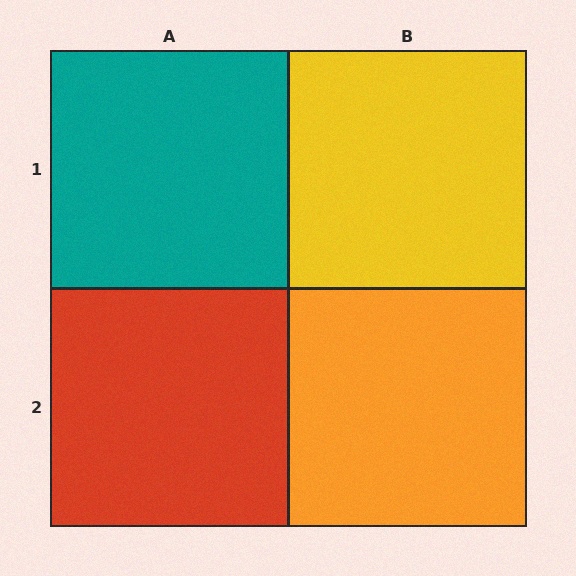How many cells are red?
1 cell is red.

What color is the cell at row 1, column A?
Teal.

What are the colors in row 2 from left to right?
Red, orange.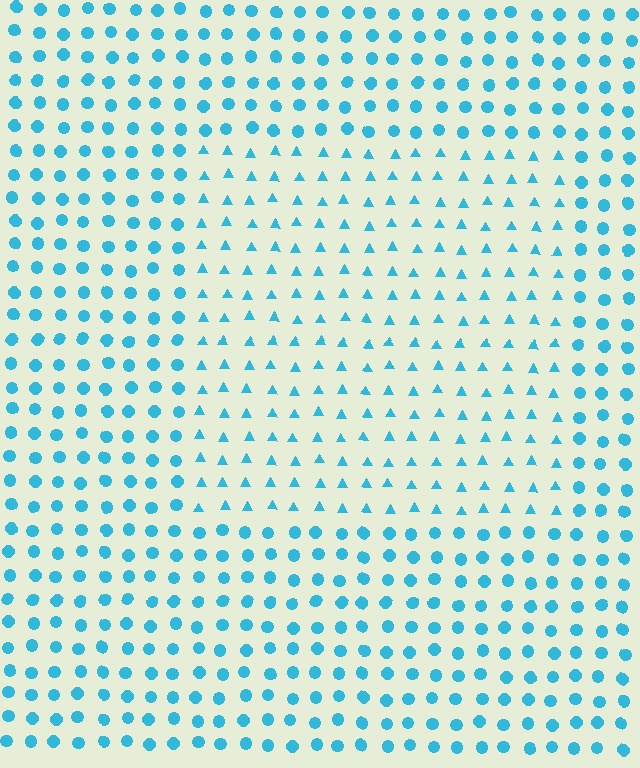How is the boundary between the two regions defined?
The boundary is defined by a change in element shape: triangles inside vs. circles outside. All elements share the same color and spacing.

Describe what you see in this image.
The image is filled with small cyan elements arranged in a uniform grid. A rectangle-shaped region contains triangles, while the surrounding area contains circles. The boundary is defined purely by the change in element shape.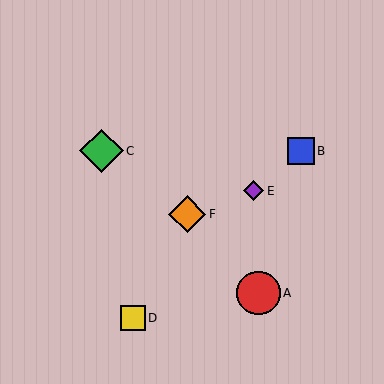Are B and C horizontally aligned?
Yes, both are at y≈151.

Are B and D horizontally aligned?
No, B is at y≈151 and D is at y≈318.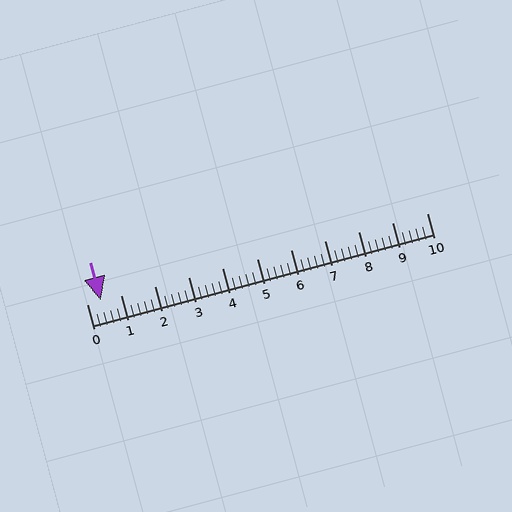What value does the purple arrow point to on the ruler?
The purple arrow points to approximately 0.4.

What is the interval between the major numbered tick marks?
The major tick marks are spaced 1 units apart.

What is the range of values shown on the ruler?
The ruler shows values from 0 to 10.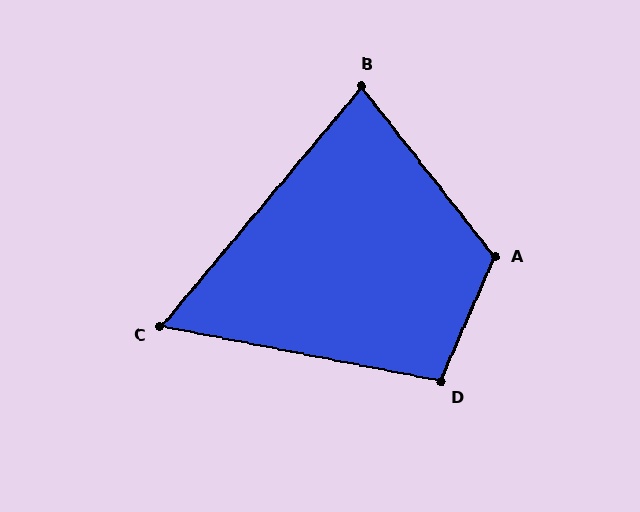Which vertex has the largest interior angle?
A, at approximately 119 degrees.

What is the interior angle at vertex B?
Approximately 78 degrees (acute).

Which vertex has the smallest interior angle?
C, at approximately 61 degrees.